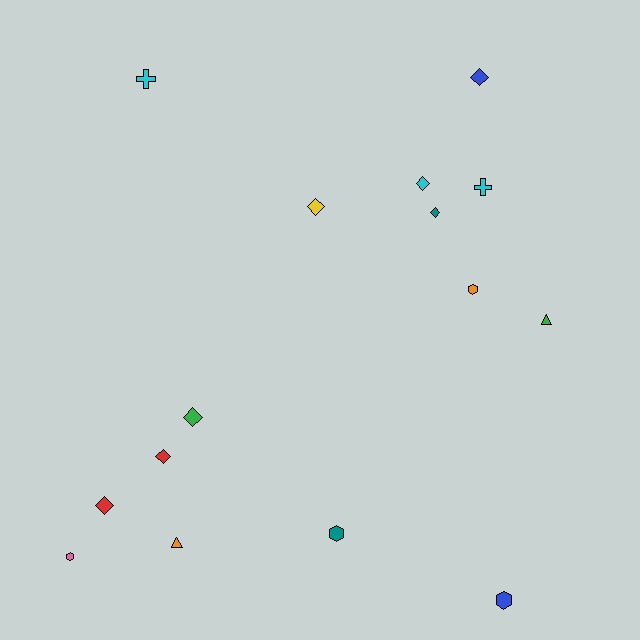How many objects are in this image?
There are 15 objects.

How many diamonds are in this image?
There are 7 diamonds.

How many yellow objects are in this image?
There is 1 yellow object.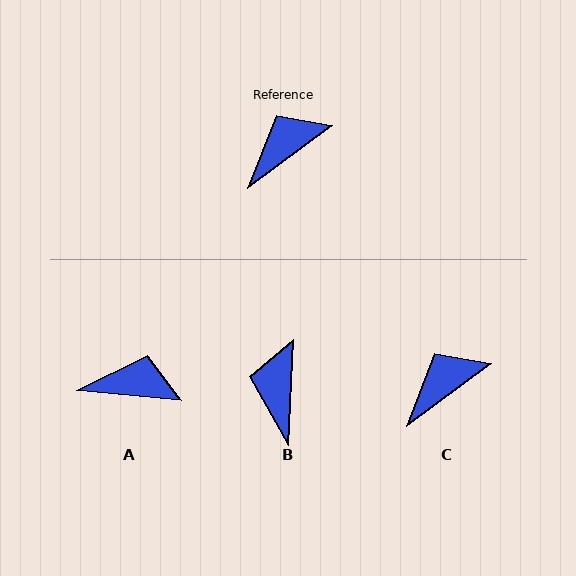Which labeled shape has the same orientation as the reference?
C.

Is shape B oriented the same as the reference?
No, it is off by about 50 degrees.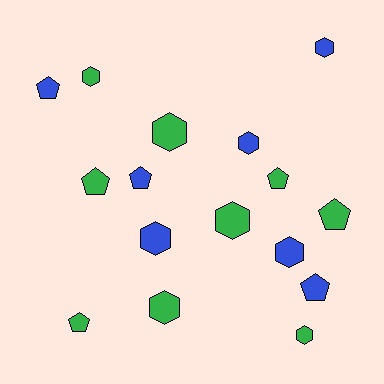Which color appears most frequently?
Green, with 9 objects.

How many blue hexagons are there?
There are 4 blue hexagons.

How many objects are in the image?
There are 16 objects.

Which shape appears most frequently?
Hexagon, with 9 objects.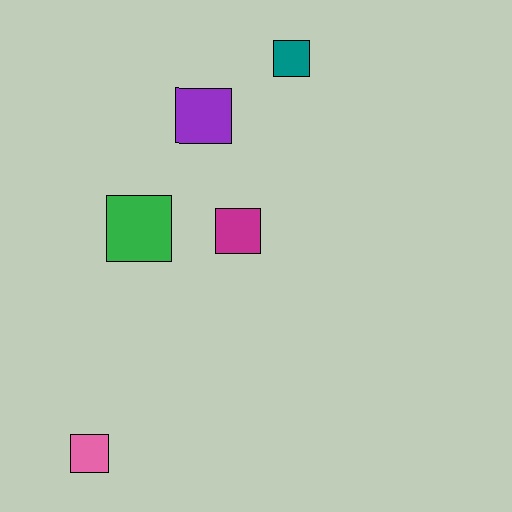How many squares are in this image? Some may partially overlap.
There are 5 squares.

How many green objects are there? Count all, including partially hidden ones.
There is 1 green object.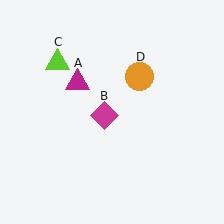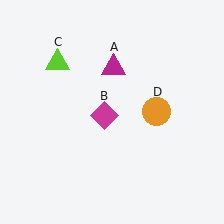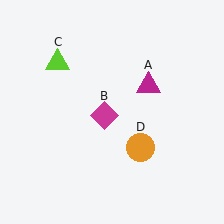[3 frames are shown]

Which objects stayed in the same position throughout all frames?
Magenta diamond (object B) and lime triangle (object C) remained stationary.